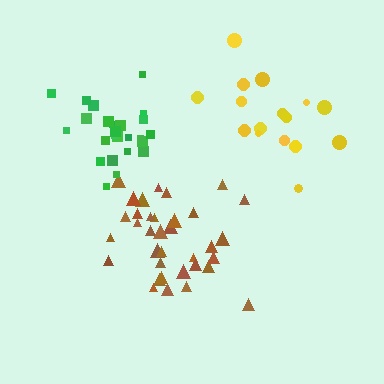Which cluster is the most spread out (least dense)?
Yellow.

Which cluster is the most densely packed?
Brown.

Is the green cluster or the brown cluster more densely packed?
Brown.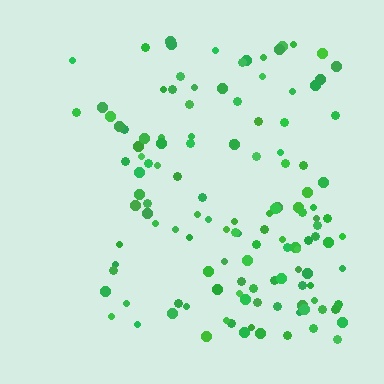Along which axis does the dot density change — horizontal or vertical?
Horizontal.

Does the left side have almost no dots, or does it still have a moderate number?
Still a moderate number, just noticeably fewer than the right.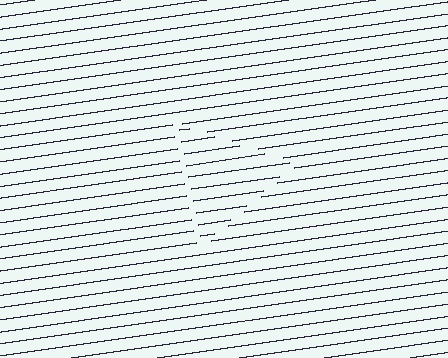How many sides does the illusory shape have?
3 sides — the line-ends trace a triangle.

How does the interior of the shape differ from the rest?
The interior of the shape contains the same grating, shifted by half a period — the contour is defined by the phase discontinuity where line-ends from the inner and outer gratings abut.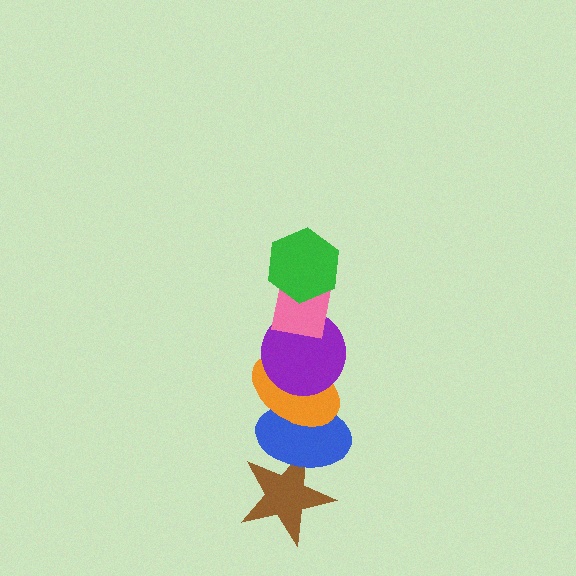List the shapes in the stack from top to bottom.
From top to bottom: the green hexagon, the pink square, the purple circle, the orange ellipse, the blue ellipse, the brown star.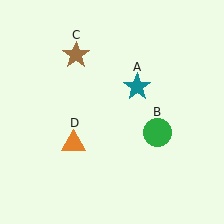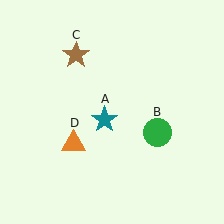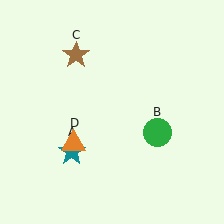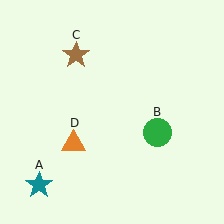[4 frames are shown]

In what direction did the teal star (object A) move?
The teal star (object A) moved down and to the left.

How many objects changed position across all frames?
1 object changed position: teal star (object A).